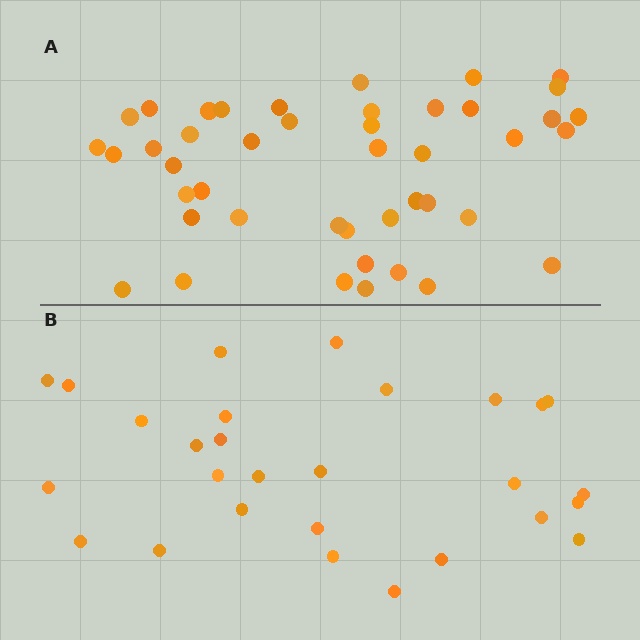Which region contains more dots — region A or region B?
Region A (the top region) has more dots.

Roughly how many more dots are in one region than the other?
Region A has approximately 15 more dots than region B.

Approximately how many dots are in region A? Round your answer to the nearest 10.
About 40 dots. (The exact count is 44, which rounds to 40.)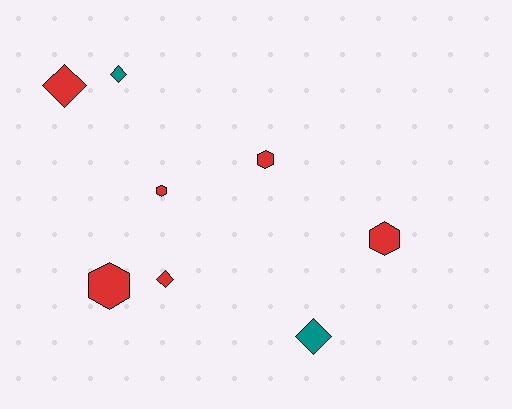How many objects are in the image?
There are 8 objects.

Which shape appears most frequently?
Diamond, with 4 objects.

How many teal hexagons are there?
There are no teal hexagons.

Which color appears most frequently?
Red, with 6 objects.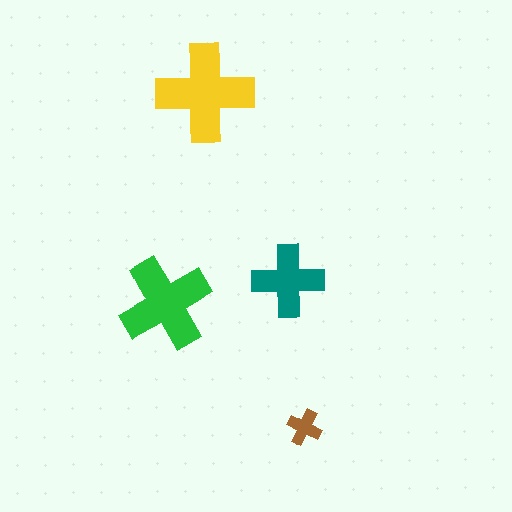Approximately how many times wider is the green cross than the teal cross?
About 1.5 times wider.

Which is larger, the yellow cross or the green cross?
The yellow one.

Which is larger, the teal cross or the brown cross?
The teal one.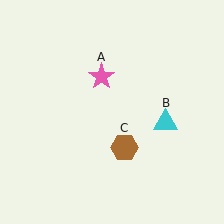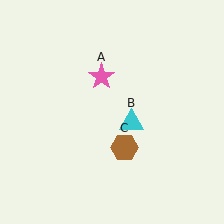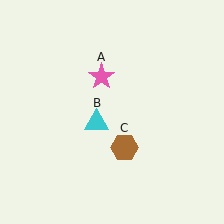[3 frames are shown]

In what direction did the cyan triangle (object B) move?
The cyan triangle (object B) moved left.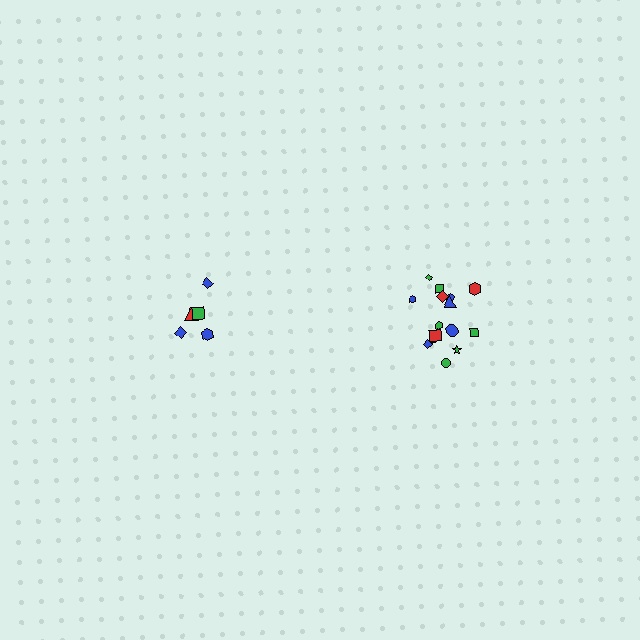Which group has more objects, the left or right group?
The right group.